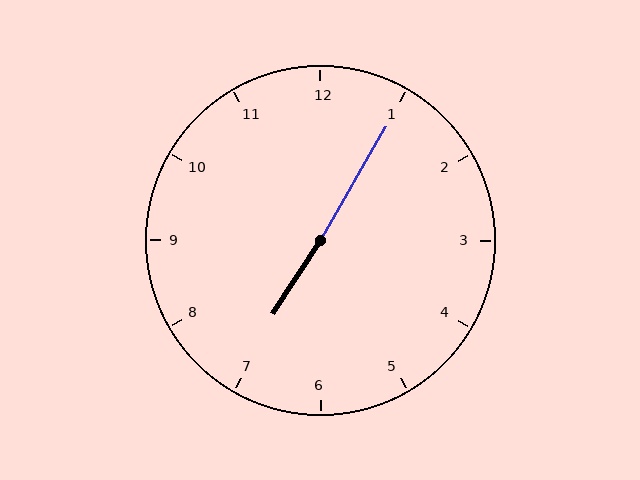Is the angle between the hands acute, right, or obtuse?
It is obtuse.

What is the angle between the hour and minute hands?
Approximately 178 degrees.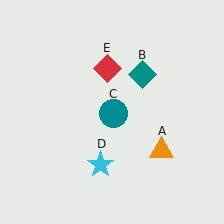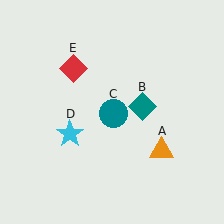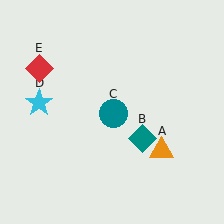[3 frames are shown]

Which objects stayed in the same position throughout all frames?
Orange triangle (object A) and teal circle (object C) remained stationary.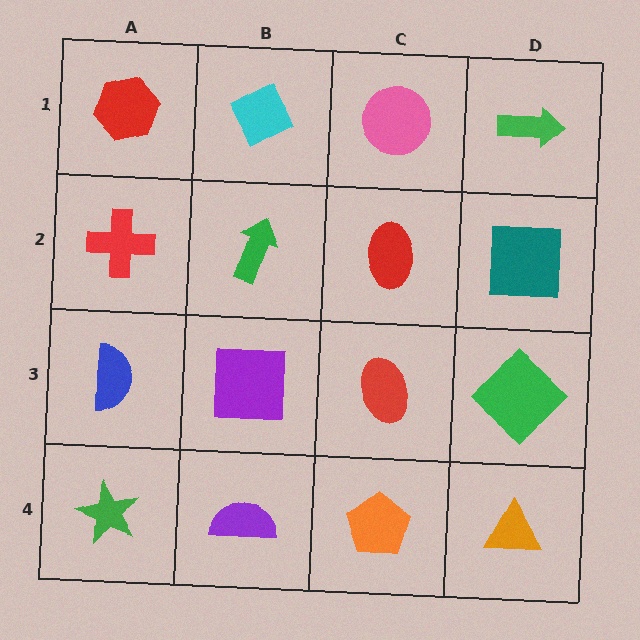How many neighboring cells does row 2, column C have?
4.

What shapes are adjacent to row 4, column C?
A red ellipse (row 3, column C), a purple semicircle (row 4, column B), an orange triangle (row 4, column D).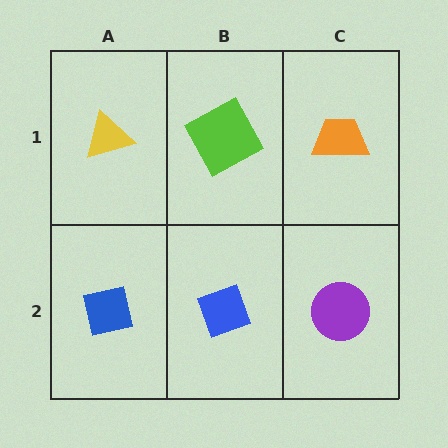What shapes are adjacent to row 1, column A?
A blue square (row 2, column A), a lime square (row 1, column B).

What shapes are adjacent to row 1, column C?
A purple circle (row 2, column C), a lime square (row 1, column B).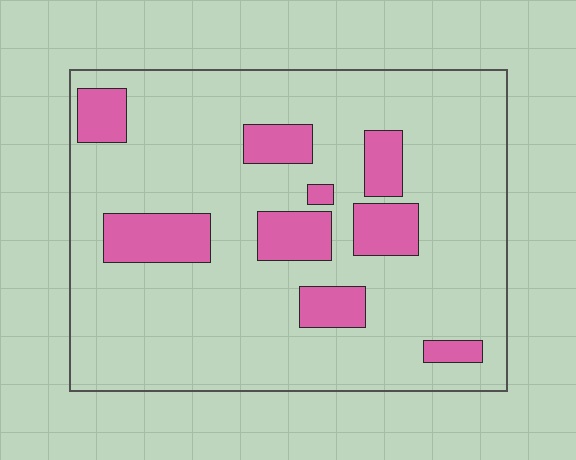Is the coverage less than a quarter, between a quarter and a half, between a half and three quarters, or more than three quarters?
Less than a quarter.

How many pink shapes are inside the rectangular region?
9.